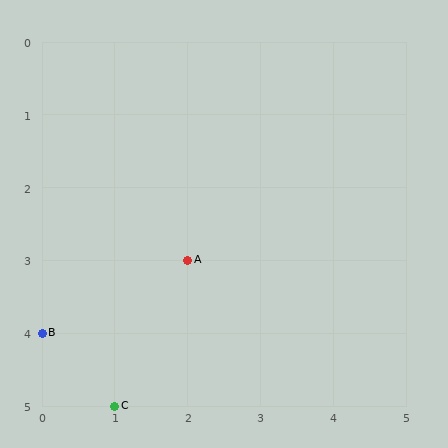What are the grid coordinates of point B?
Point B is at grid coordinates (0, 4).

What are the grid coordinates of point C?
Point C is at grid coordinates (1, 5).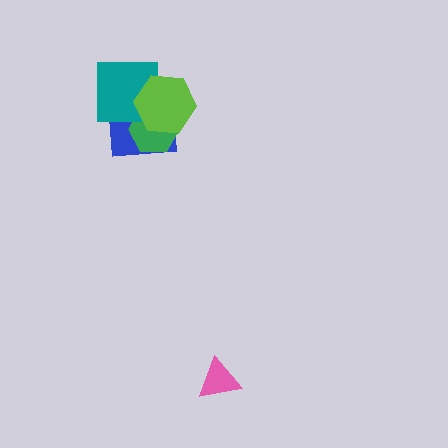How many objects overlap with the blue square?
3 objects overlap with the blue square.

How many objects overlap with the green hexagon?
3 objects overlap with the green hexagon.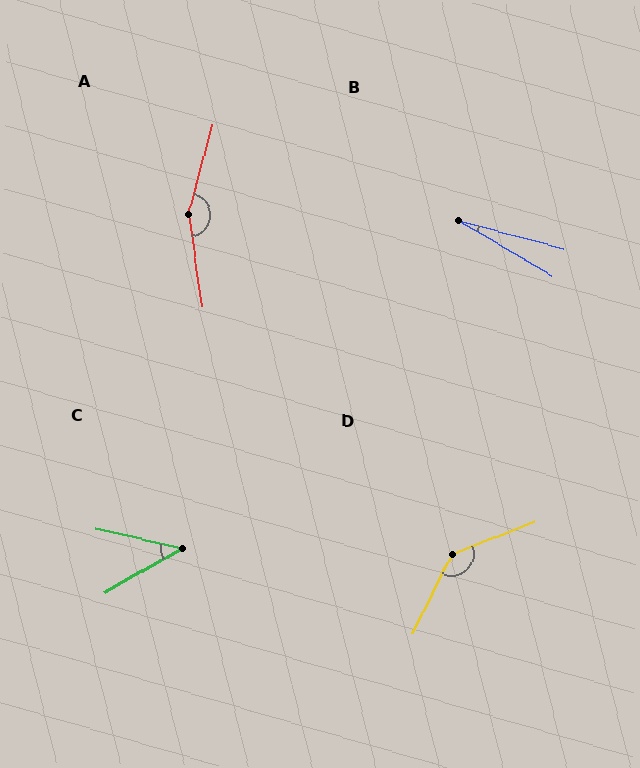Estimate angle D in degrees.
Approximately 137 degrees.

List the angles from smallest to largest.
B (15°), C (43°), D (137°), A (157°).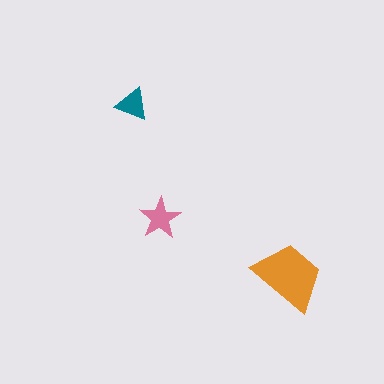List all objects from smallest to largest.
The teal triangle, the pink star, the orange trapezoid.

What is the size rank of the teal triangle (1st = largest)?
3rd.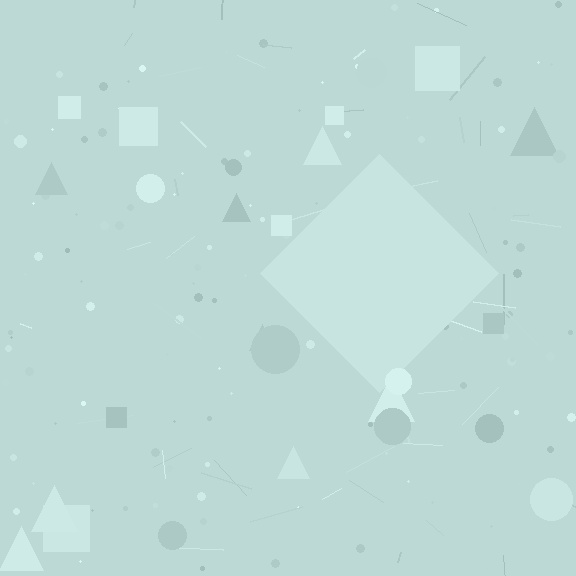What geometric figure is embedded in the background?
A diamond is embedded in the background.